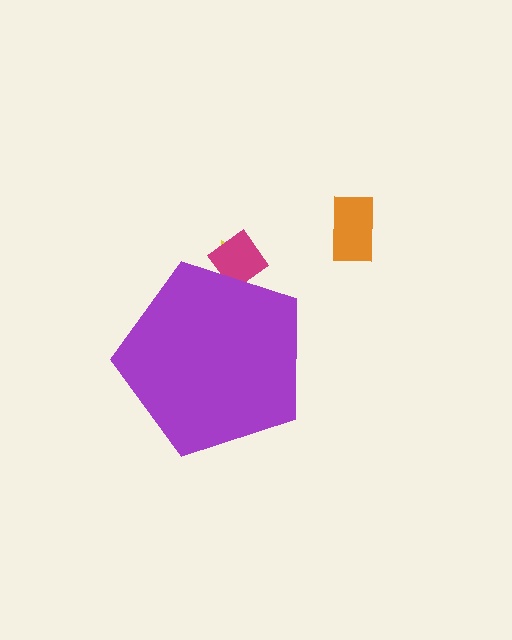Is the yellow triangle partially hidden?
Yes, the yellow triangle is partially hidden behind the purple pentagon.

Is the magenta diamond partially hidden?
Yes, the magenta diamond is partially hidden behind the purple pentagon.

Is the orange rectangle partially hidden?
No, the orange rectangle is fully visible.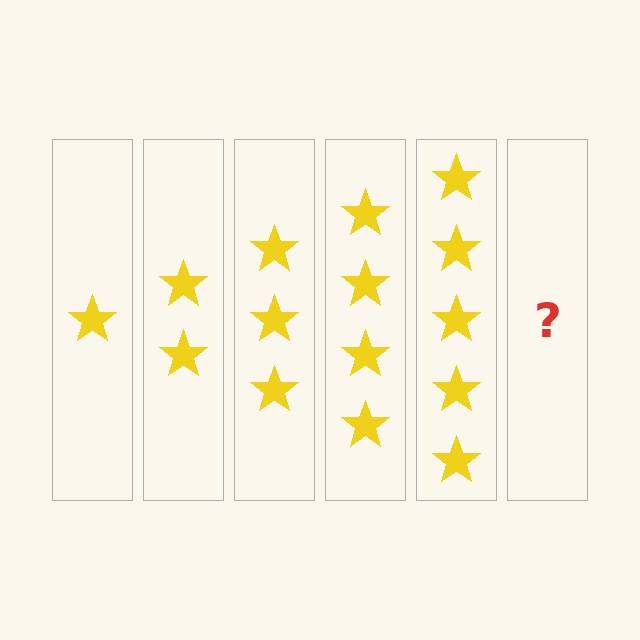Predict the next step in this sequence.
The next step is 6 stars.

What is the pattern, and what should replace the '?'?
The pattern is that each step adds one more star. The '?' should be 6 stars.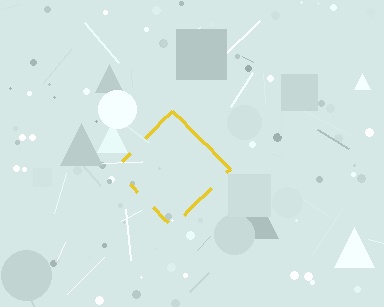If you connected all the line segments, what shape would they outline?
They would outline a diamond.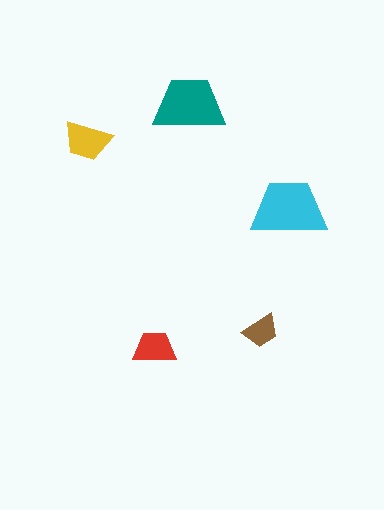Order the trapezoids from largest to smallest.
the cyan one, the teal one, the yellow one, the red one, the brown one.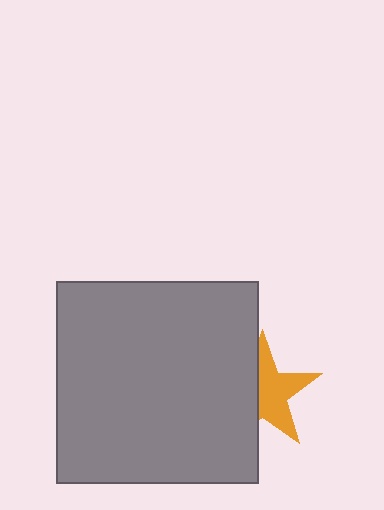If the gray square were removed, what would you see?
You would see the complete orange star.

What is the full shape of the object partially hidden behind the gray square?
The partially hidden object is an orange star.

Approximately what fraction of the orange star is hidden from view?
Roughly 45% of the orange star is hidden behind the gray square.